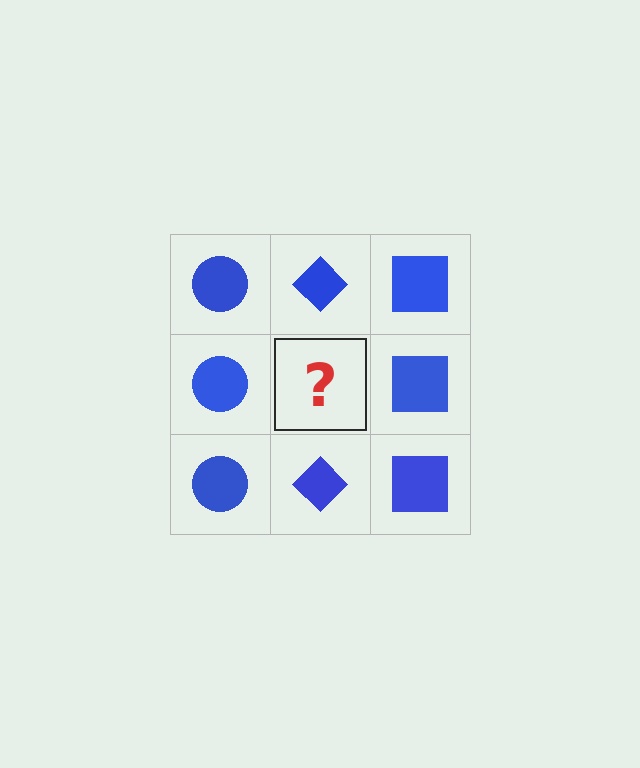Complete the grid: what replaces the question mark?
The question mark should be replaced with a blue diamond.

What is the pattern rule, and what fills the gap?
The rule is that each column has a consistent shape. The gap should be filled with a blue diamond.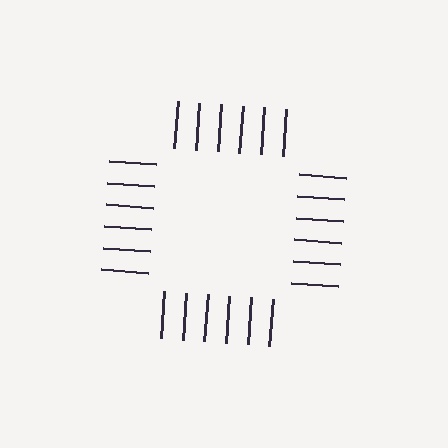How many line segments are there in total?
24 — 6 along each of the 4 edges.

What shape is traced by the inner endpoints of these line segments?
An illusory square — the line segments terminate on its edges but no continuous stroke is drawn.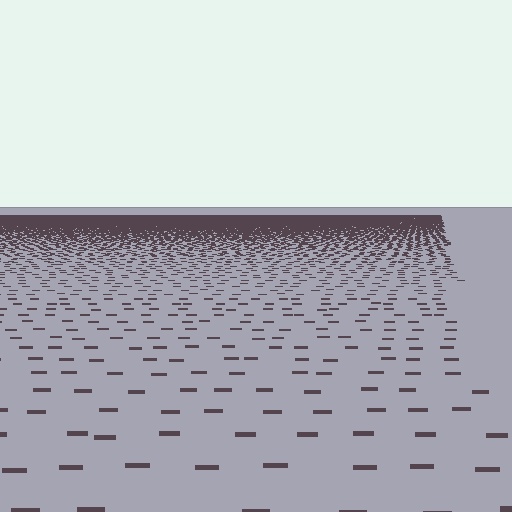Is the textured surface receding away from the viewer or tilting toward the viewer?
The surface is receding away from the viewer. Texture elements get smaller and denser toward the top.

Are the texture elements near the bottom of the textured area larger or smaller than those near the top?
Larger. Near the bottom, elements are closer to the viewer and appear at a bigger on-screen size.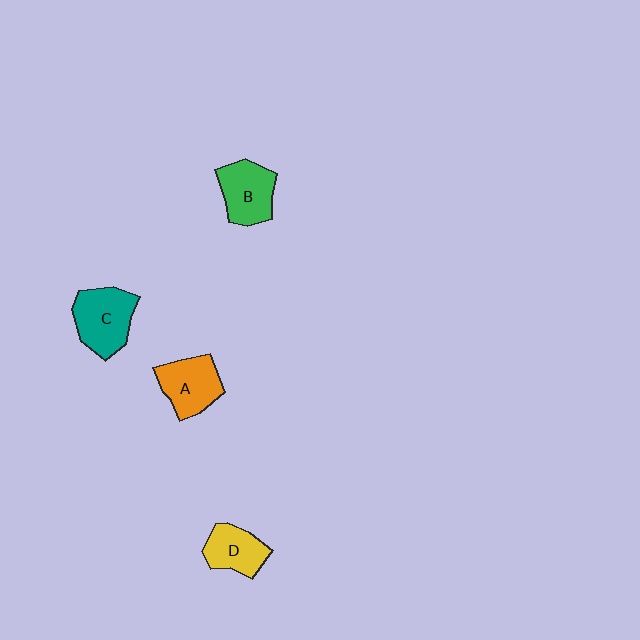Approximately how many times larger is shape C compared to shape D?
Approximately 1.4 times.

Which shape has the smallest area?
Shape D (yellow).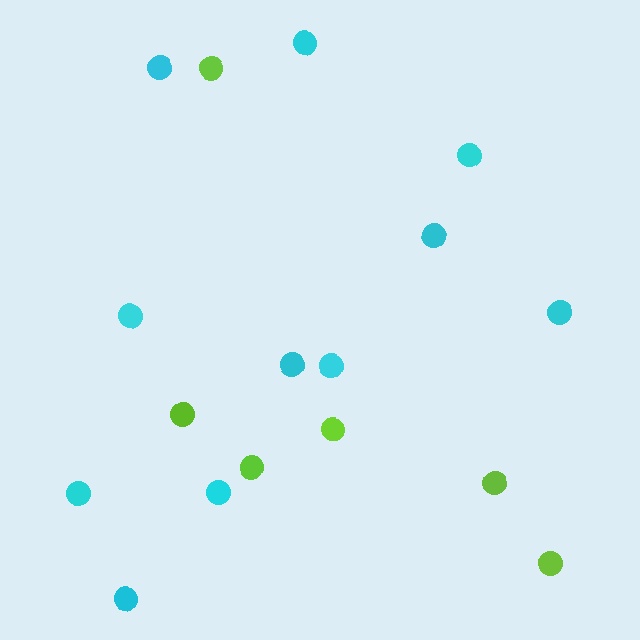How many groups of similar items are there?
There are 2 groups: one group of cyan circles (11) and one group of lime circles (6).